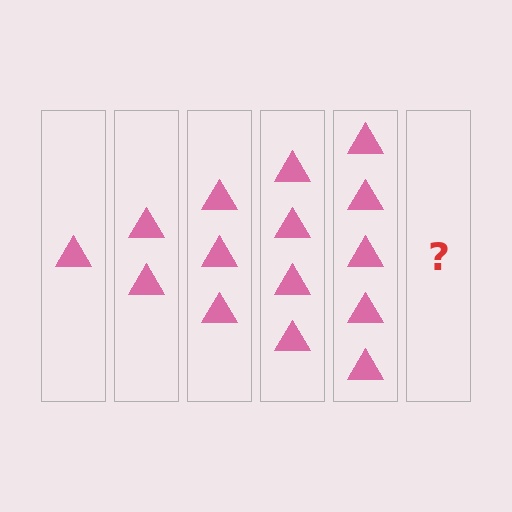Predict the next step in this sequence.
The next step is 6 triangles.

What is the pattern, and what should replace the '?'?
The pattern is that each step adds one more triangle. The '?' should be 6 triangles.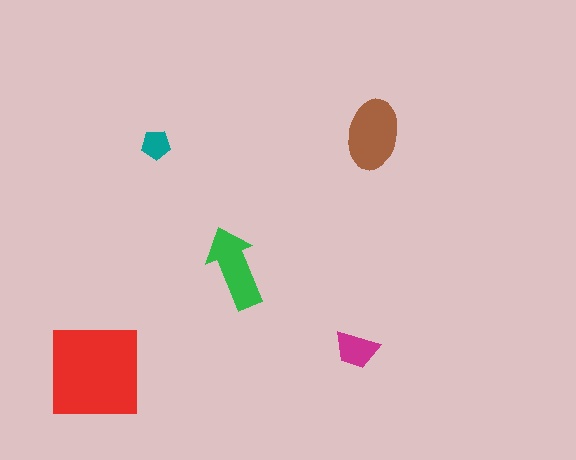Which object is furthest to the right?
The brown ellipse is rightmost.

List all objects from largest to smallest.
The red square, the brown ellipse, the green arrow, the magenta trapezoid, the teal pentagon.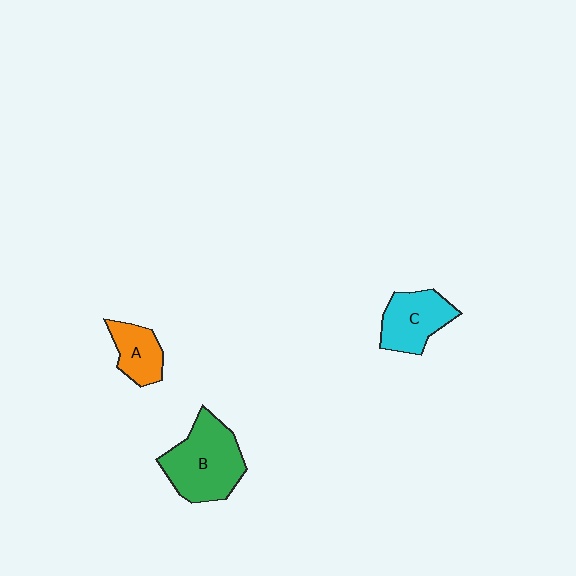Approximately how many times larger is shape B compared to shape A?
Approximately 2.0 times.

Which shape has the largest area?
Shape B (green).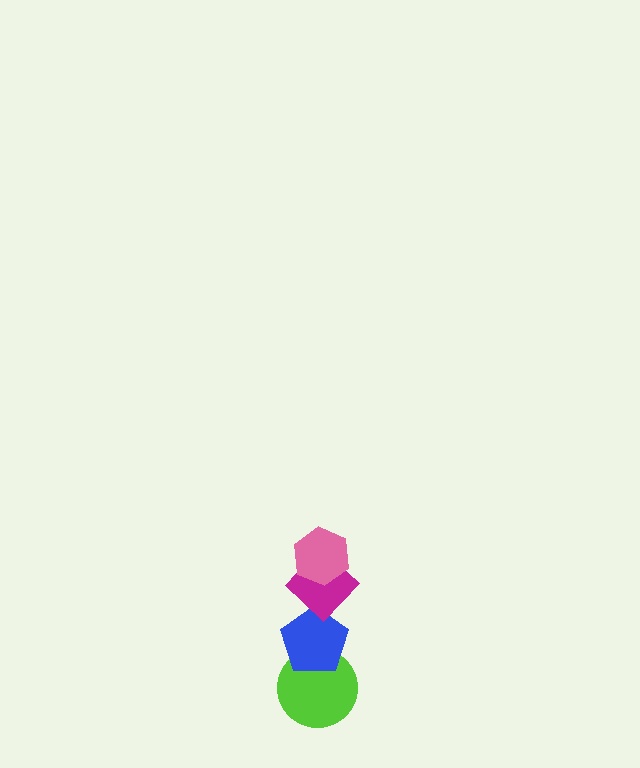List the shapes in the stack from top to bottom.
From top to bottom: the pink hexagon, the magenta diamond, the blue pentagon, the lime circle.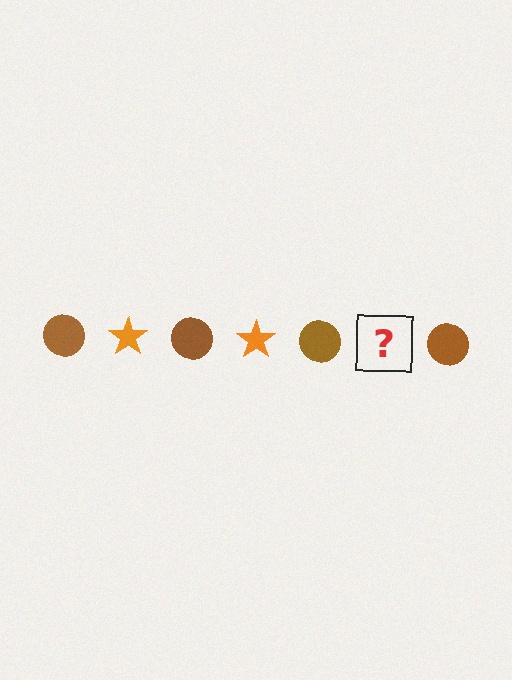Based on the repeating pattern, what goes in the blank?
The blank should be an orange star.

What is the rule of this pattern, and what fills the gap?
The rule is that the pattern alternates between brown circle and orange star. The gap should be filled with an orange star.